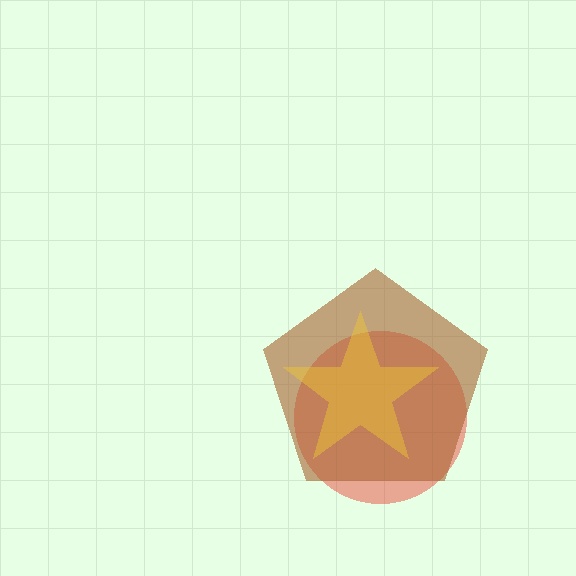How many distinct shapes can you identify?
There are 3 distinct shapes: a red circle, a brown pentagon, a yellow star.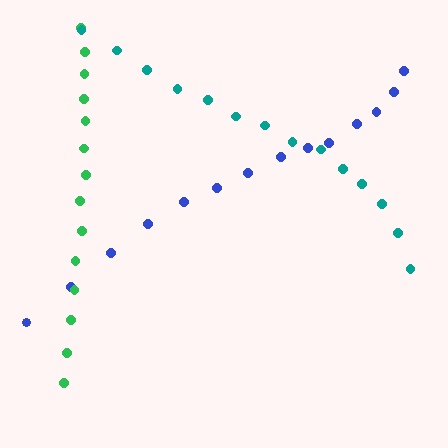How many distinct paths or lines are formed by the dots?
There are 3 distinct paths.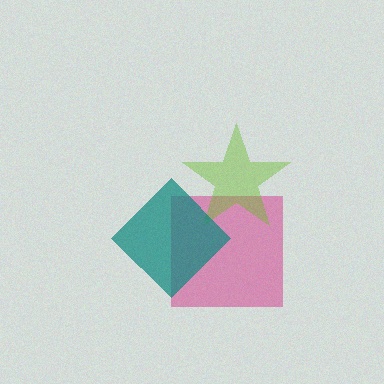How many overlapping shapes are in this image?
There are 3 overlapping shapes in the image.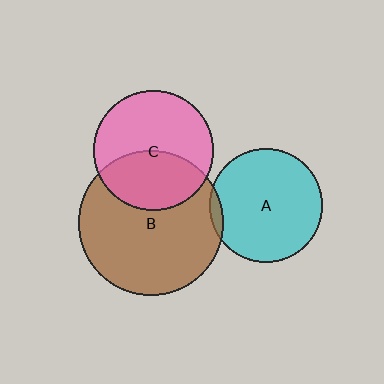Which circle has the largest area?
Circle B (brown).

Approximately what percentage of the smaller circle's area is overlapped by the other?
Approximately 40%.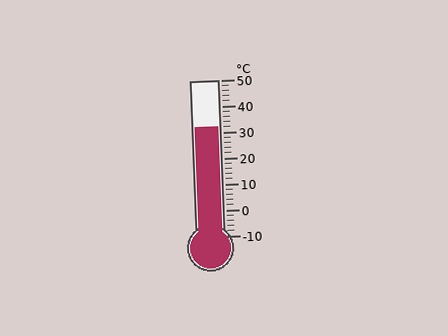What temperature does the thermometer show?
The thermometer shows approximately 32°C.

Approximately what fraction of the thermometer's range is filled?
The thermometer is filled to approximately 70% of its range.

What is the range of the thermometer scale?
The thermometer scale ranges from -10°C to 50°C.